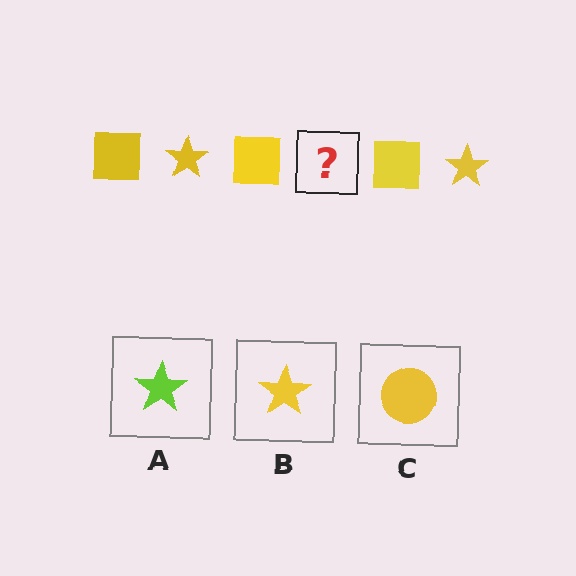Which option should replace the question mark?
Option B.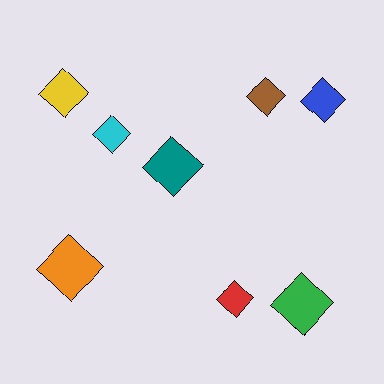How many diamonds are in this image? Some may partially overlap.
There are 8 diamonds.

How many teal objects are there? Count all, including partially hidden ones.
There is 1 teal object.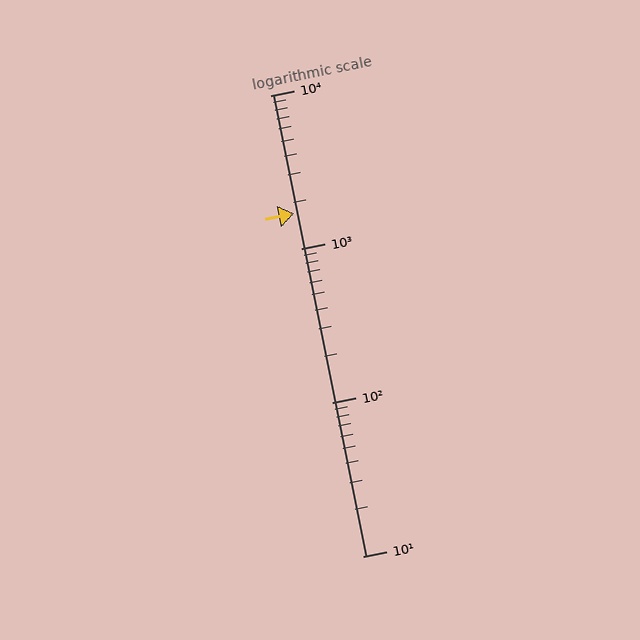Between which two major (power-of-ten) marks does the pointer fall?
The pointer is between 1000 and 10000.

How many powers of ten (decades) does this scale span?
The scale spans 3 decades, from 10 to 10000.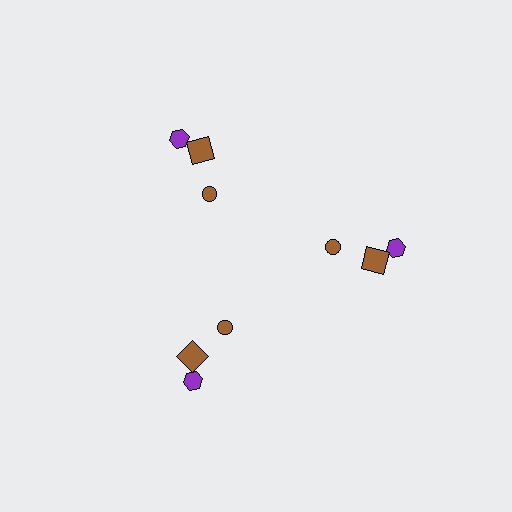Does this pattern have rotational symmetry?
Yes, this pattern has 3-fold rotational symmetry. It looks the same after rotating 120 degrees around the center.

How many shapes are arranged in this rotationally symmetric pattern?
There are 9 shapes, arranged in 3 groups of 3.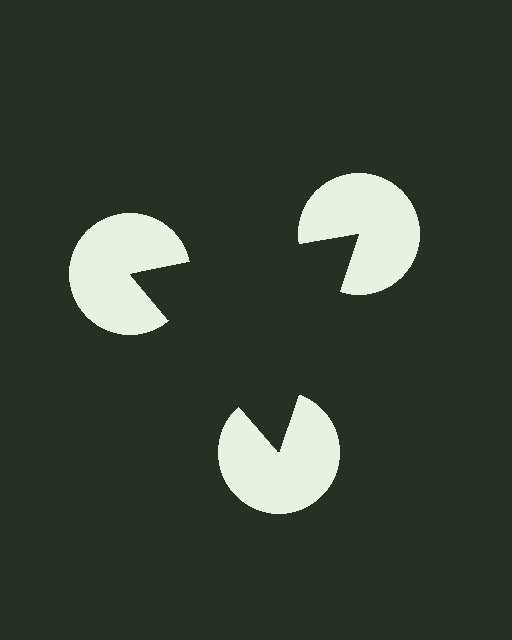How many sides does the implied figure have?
3 sides.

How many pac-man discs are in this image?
There are 3 — one at each vertex of the illusory triangle.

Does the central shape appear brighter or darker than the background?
It typically appears slightly darker than the background, even though no actual brightness change is drawn.